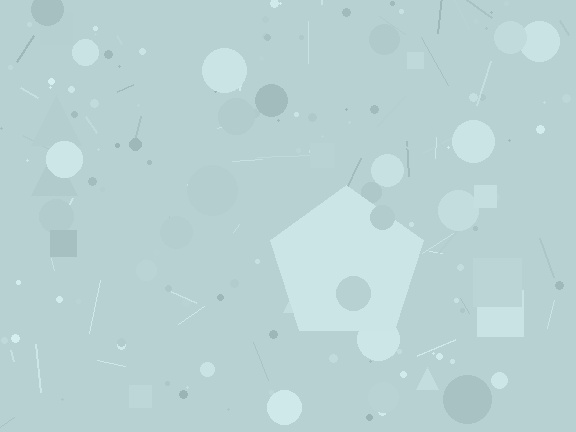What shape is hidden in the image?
A pentagon is hidden in the image.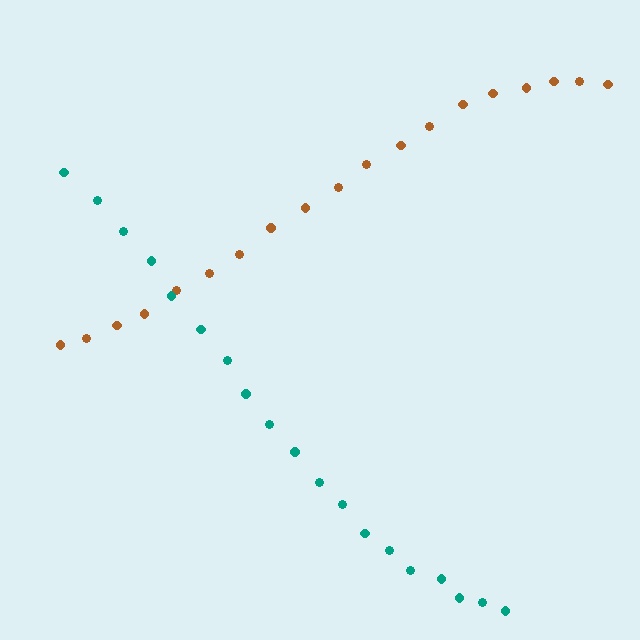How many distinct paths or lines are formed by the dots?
There are 2 distinct paths.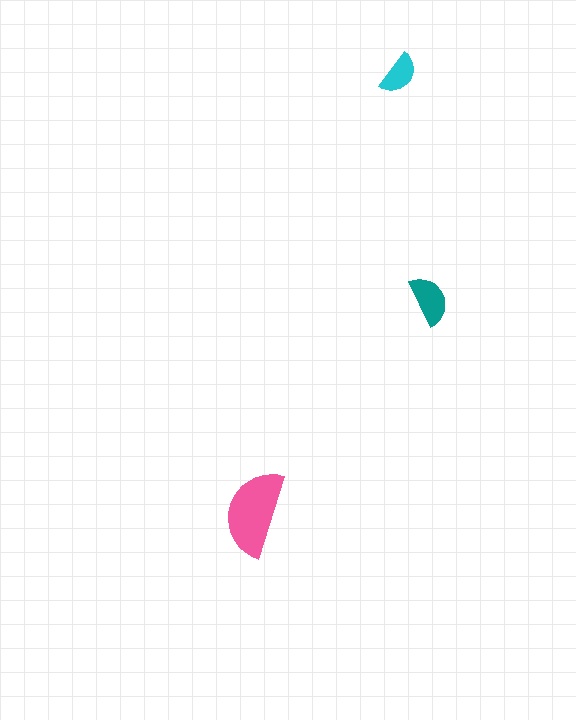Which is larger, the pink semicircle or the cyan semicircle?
The pink one.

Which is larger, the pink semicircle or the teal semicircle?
The pink one.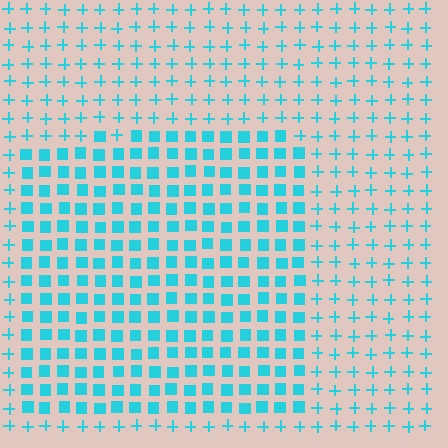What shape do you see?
I see a rectangle.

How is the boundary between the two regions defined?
The boundary is defined by a change in element shape: squares inside vs. plus signs outside. All elements share the same color and spacing.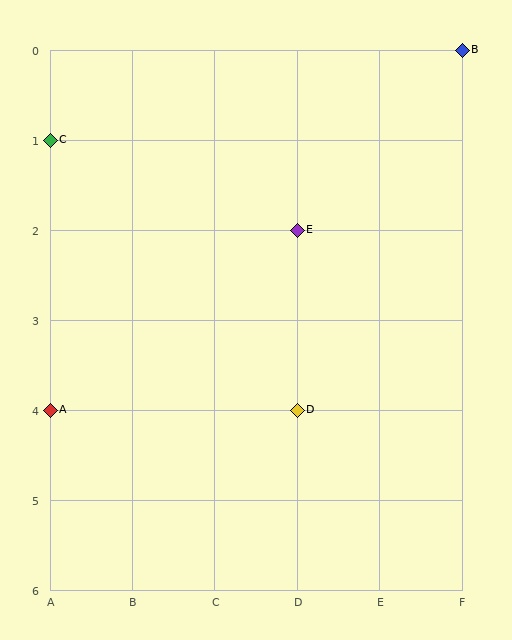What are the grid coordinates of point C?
Point C is at grid coordinates (A, 1).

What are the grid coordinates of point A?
Point A is at grid coordinates (A, 4).